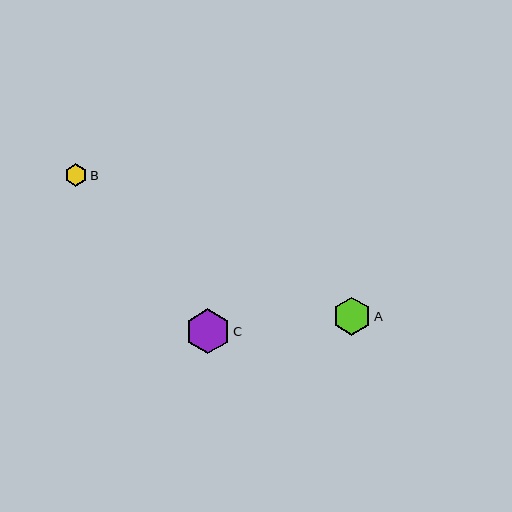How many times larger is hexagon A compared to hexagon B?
Hexagon A is approximately 1.7 times the size of hexagon B.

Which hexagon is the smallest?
Hexagon B is the smallest with a size of approximately 22 pixels.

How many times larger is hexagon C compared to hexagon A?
Hexagon C is approximately 1.2 times the size of hexagon A.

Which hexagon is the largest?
Hexagon C is the largest with a size of approximately 45 pixels.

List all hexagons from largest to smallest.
From largest to smallest: C, A, B.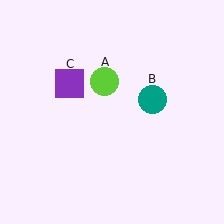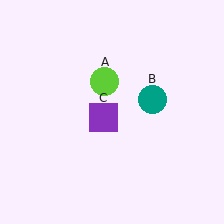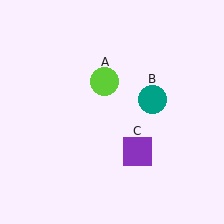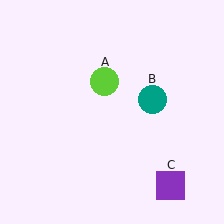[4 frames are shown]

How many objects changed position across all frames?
1 object changed position: purple square (object C).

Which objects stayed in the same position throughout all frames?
Lime circle (object A) and teal circle (object B) remained stationary.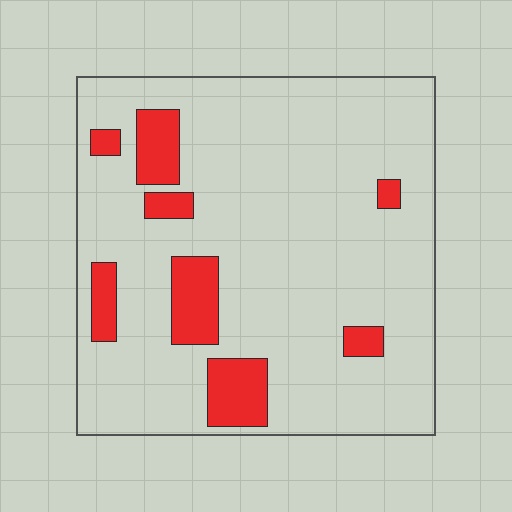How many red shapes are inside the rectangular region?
8.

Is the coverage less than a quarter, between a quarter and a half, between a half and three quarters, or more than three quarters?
Less than a quarter.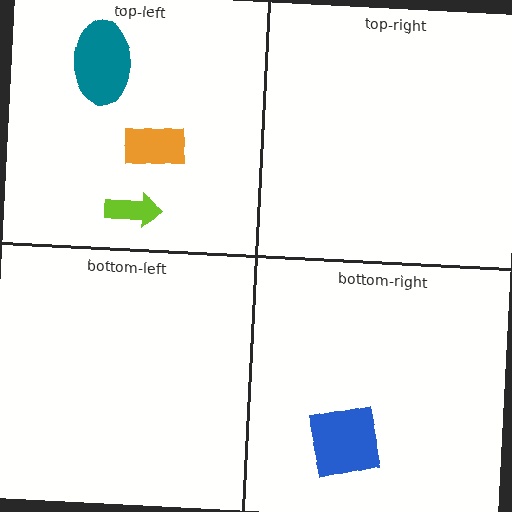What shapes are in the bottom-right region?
The blue square.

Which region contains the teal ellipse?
The top-left region.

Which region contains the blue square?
The bottom-right region.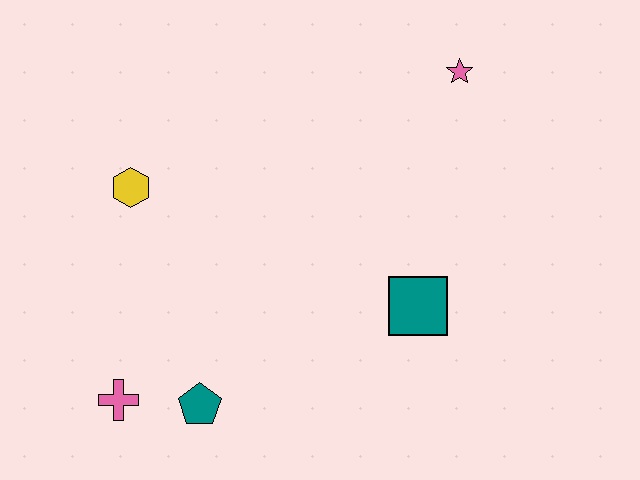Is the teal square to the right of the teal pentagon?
Yes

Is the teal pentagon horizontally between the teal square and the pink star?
No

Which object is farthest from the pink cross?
The pink star is farthest from the pink cross.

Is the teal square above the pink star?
No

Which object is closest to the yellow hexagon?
The pink cross is closest to the yellow hexagon.